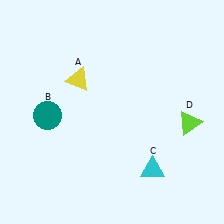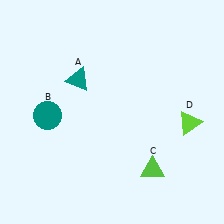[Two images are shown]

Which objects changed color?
A changed from yellow to teal. C changed from cyan to lime.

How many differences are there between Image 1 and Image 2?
There are 2 differences between the two images.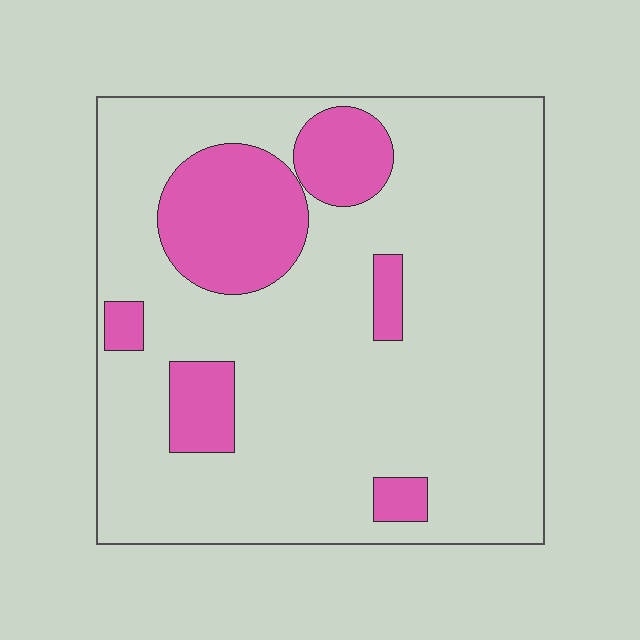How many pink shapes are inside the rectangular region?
6.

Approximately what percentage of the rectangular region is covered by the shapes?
Approximately 20%.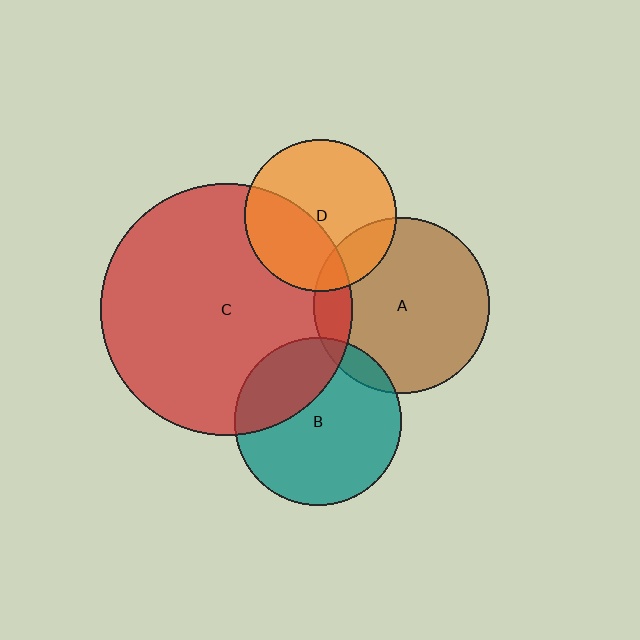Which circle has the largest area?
Circle C (red).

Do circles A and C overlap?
Yes.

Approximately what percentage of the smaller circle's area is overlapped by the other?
Approximately 15%.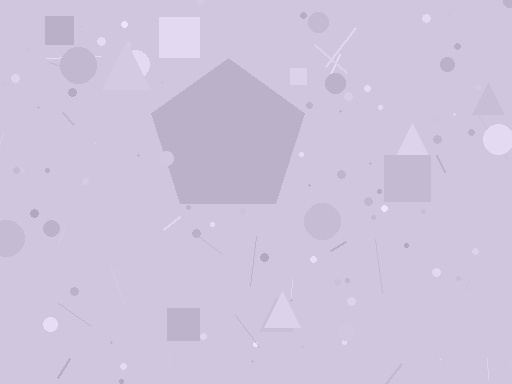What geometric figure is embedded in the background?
A pentagon is embedded in the background.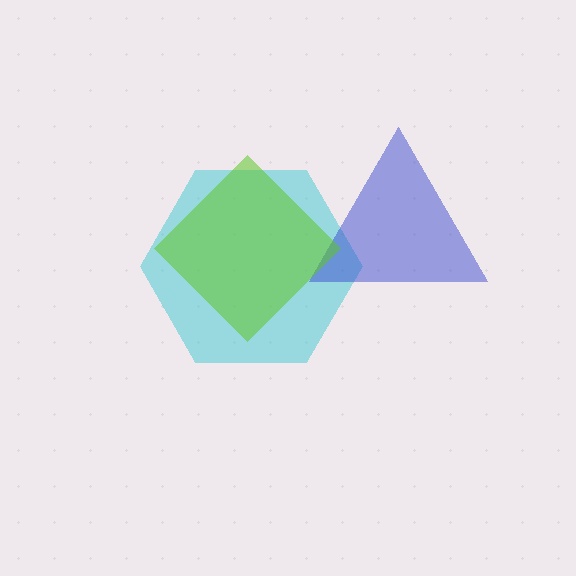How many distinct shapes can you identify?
There are 3 distinct shapes: a cyan hexagon, a blue triangle, a lime diamond.